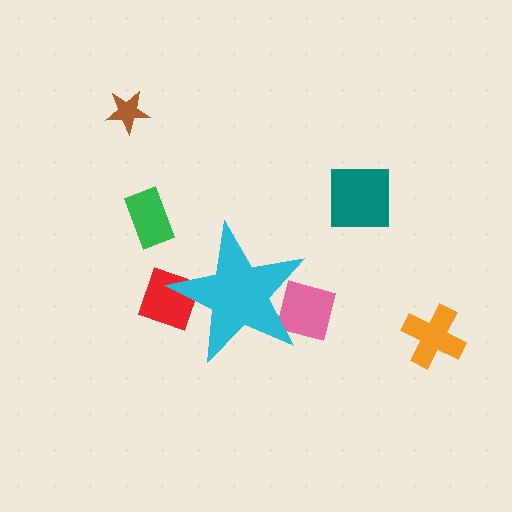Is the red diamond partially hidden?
Yes, the red diamond is partially hidden behind the cyan star.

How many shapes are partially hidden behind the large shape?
2 shapes are partially hidden.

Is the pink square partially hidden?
Yes, the pink square is partially hidden behind the cyan star.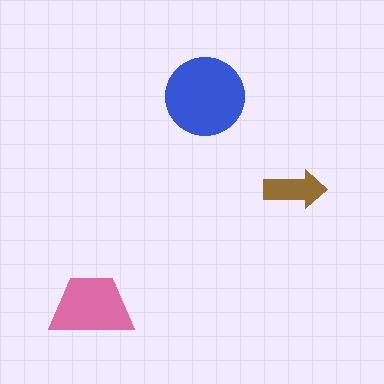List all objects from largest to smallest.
The blue circle, the pink trapezoid, the brown arrow.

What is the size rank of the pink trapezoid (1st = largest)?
2nd.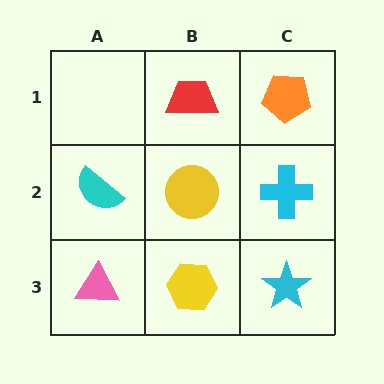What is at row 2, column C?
A cyan cross.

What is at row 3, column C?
A cyan star.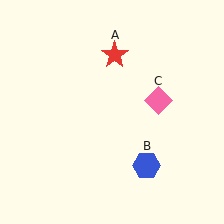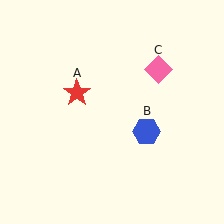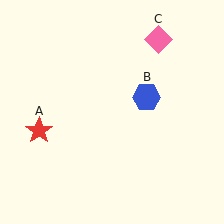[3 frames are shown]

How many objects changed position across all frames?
3 objects changed position: red star (object A), blue hexagon (object B), pink diamond (object C).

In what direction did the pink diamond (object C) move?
The pink diamond (object C) moved up.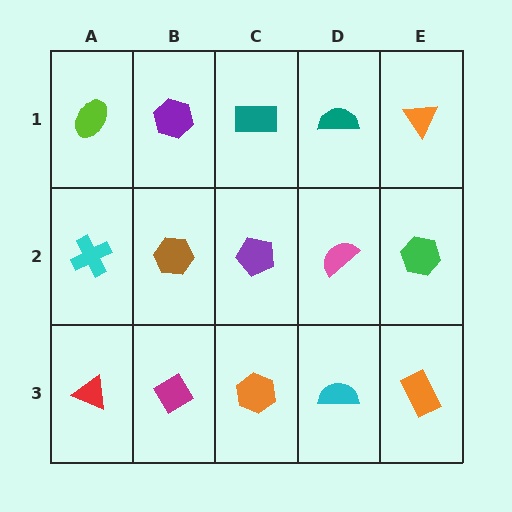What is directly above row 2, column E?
An orange triangle.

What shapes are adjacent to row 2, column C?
A teal rectangle (row 1, column C), an orange hexagon (row 3, column C), a brown hexagon (row 2, column B), a pink semicircle (row 2, column D).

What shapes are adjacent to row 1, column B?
A brown hexagon (row 2, column B), a lime ellipse (row 1, column A), a teal rectangle (row 1, column C).